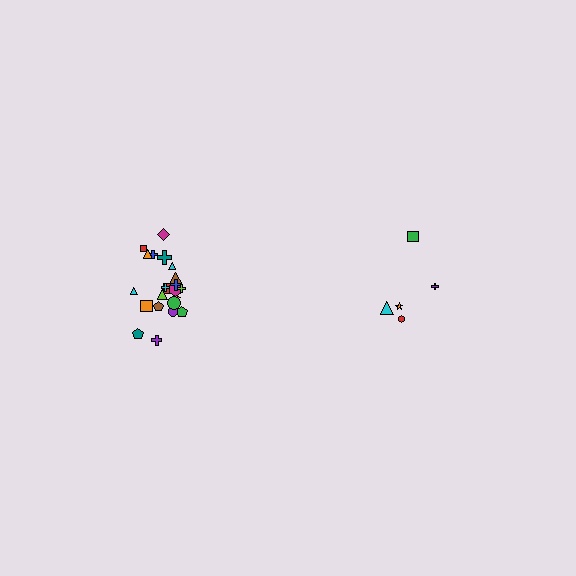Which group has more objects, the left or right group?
The left group.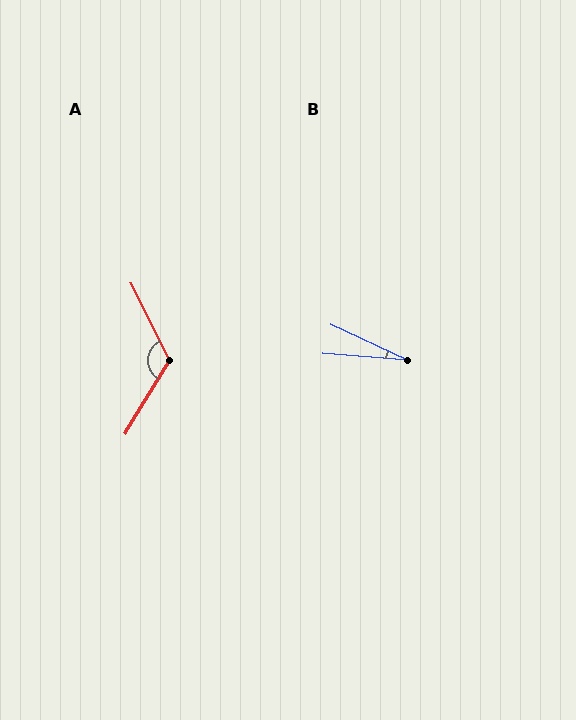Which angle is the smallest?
B, at approximately 20 degrees.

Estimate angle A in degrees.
Approximately 122 degrees.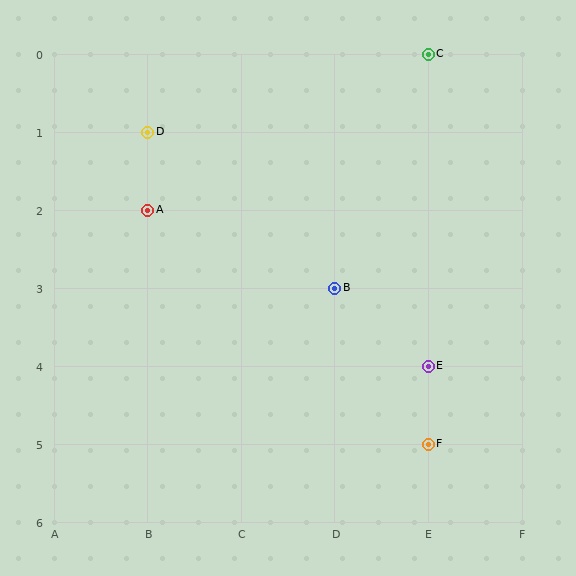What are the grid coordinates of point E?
Point E is at grid coordinates (E, 4).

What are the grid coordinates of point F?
Point F is at grid coordinates (E, 5).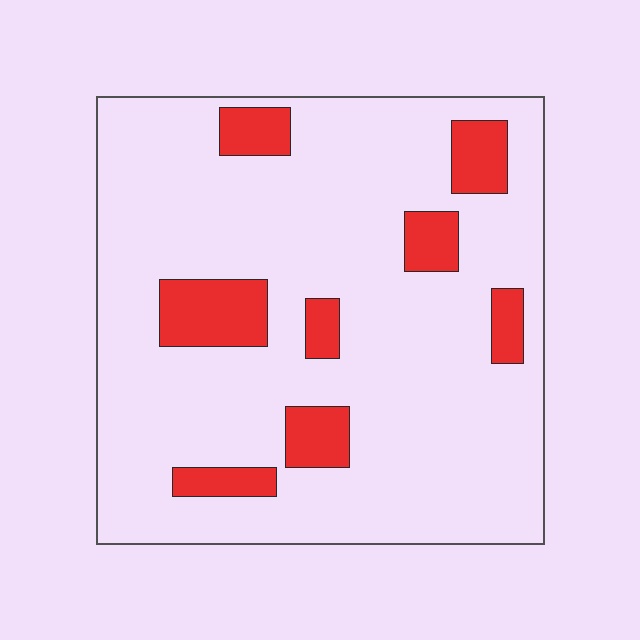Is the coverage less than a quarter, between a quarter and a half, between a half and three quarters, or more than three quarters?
Less than a quarter.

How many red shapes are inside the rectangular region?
8.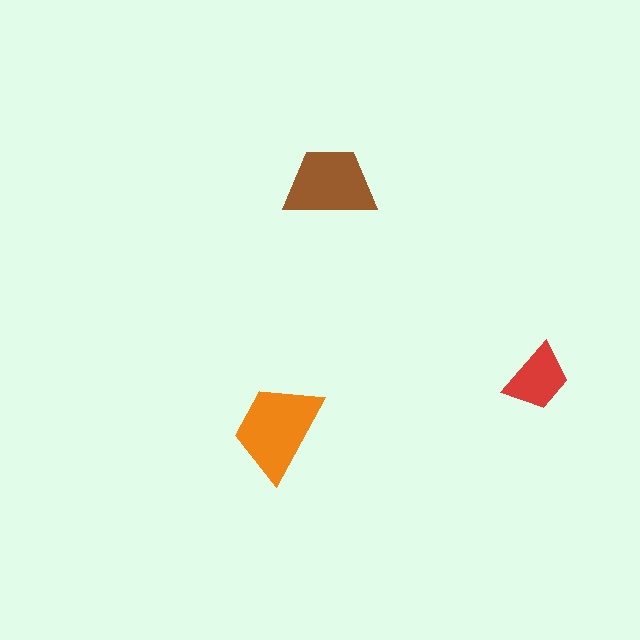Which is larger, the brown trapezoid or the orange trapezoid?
The orange one.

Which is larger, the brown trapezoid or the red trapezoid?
The brown one.